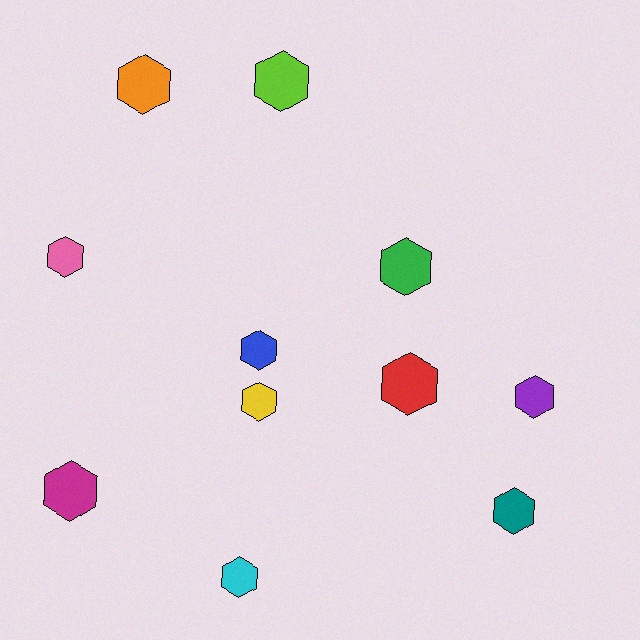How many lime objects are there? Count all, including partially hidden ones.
There is 1 lime object.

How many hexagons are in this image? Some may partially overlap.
There are 11 hexagons.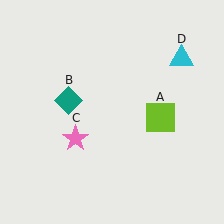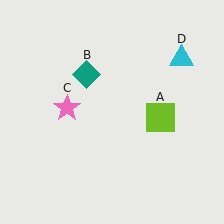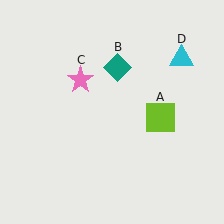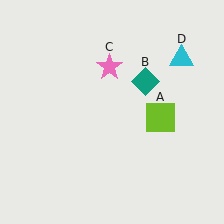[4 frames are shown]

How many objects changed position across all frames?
2 objects changed position: teal diamond (object B), pink star (object C).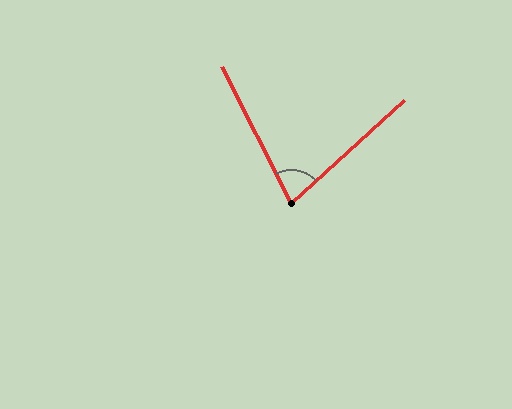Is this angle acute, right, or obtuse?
It is acute.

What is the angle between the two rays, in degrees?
Approximately 74 degrees.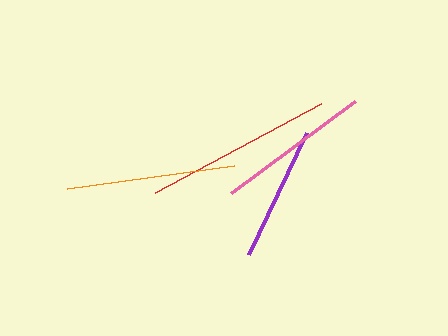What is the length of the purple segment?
The purple segment is approximately 135 pixels long.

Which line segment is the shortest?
The purple line is the shortest at approximately 135 pixels.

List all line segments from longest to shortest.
From longest to shortest: red, orange, pink, purple.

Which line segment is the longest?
The red line is the longest at approximately 188 pixels.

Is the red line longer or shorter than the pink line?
The red line is longer than the pink line.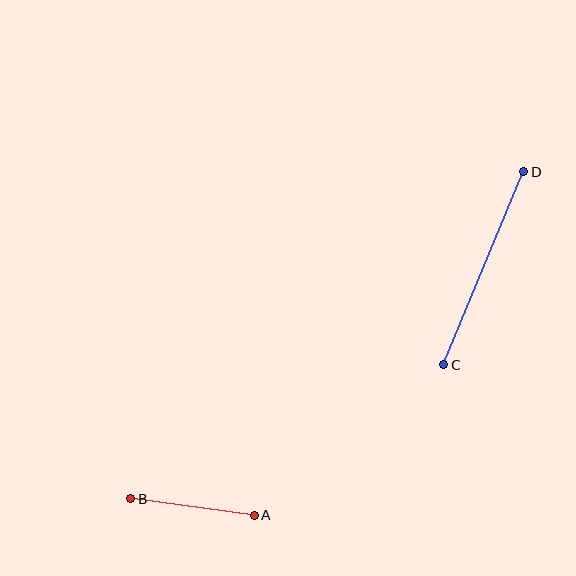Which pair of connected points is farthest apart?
Points C and D are farthest apart.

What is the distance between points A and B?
The distance is approximately 125 pixels.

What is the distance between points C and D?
The distance is approximately 209 pixels.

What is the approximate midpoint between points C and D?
The midpoint is at approximately (484, 268) pixels.